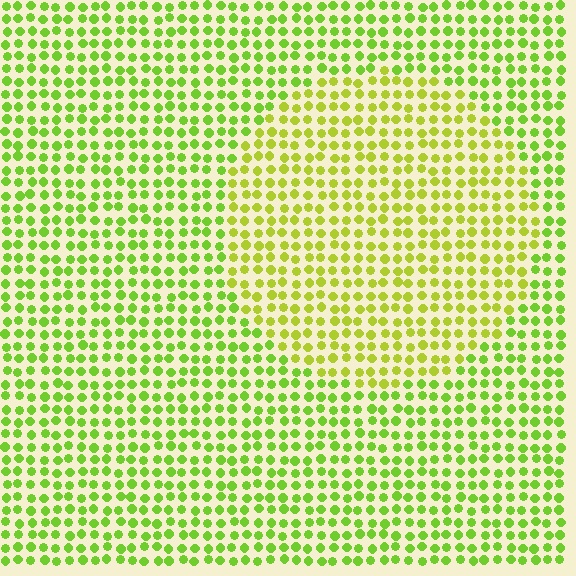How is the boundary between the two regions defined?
The boundary is defined purely by a slight shift in hue (about 23 degrees). Spacing, size, and orientation are identical on both sides.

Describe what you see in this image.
The image is filled with small lime elements in a uniform arrangement. A circle-shaped region is visible where the elements are tinted to a slightly different hue, forming a subtle color boundary.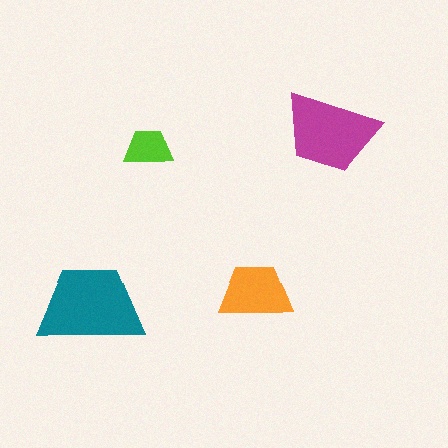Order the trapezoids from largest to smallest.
the teal one, the magenta one, the orange one, the lime one.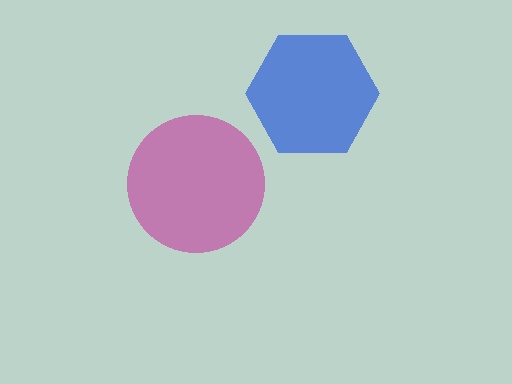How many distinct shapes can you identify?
There are 2 distinct shapes: a blue hexagon, a magenta circle.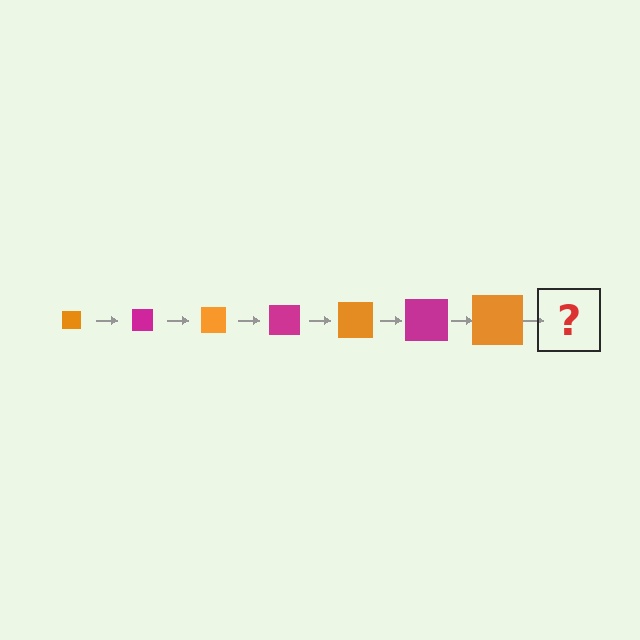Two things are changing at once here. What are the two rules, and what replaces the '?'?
The two rules are that the square grows larger each step and the color cycles through orange and magenta. The '?' should be a magenta square, larger than the previous one.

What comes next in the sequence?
The next element should be a magenta square, larger than the previous one.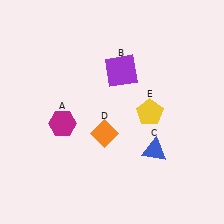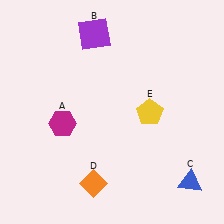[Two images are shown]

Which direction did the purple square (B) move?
The purple square (B) moved up.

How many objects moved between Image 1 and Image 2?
3 objects moved between the two images.